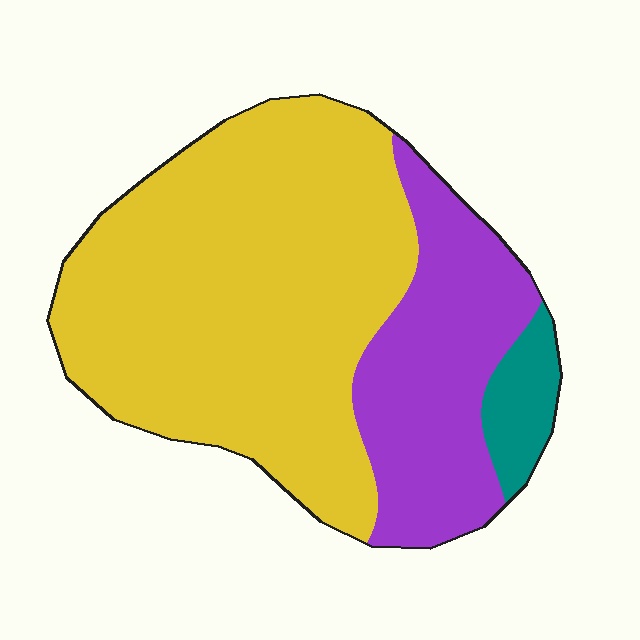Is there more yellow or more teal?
Yellow.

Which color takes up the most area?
Yellow, at roughly 65%.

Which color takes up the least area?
Teal, at roughly 5%.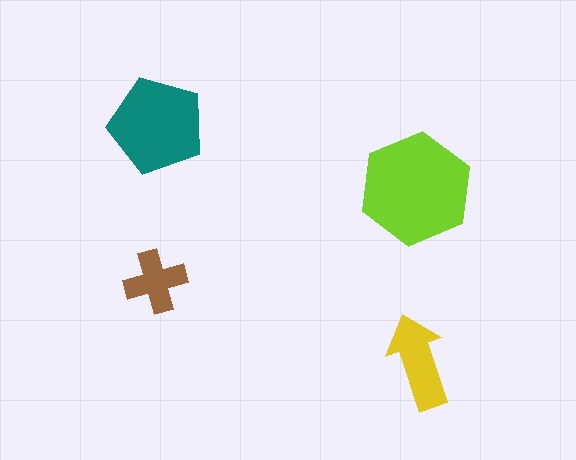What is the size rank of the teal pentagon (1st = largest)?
2nd.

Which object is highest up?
The teal pentagon is topmost.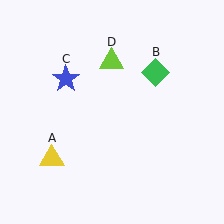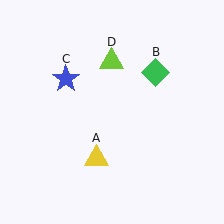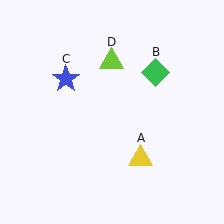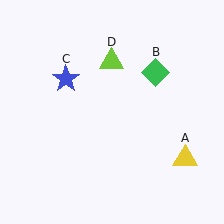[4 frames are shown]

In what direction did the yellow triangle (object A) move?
The yellow triangle (object A) moved right.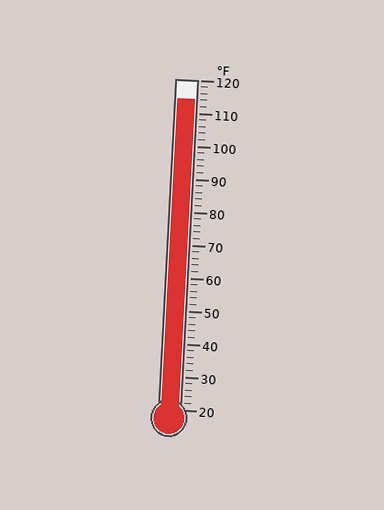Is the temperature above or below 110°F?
The temperature is above 110°F.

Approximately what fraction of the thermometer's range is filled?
The thermometer is filled to approximately 95% of its range.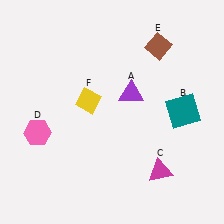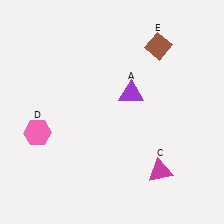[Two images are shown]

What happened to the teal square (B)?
The teal square (B) was removed in Image 2. It was in the top-right area of Image 1.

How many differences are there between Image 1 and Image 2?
There are 2 differences between the two images.